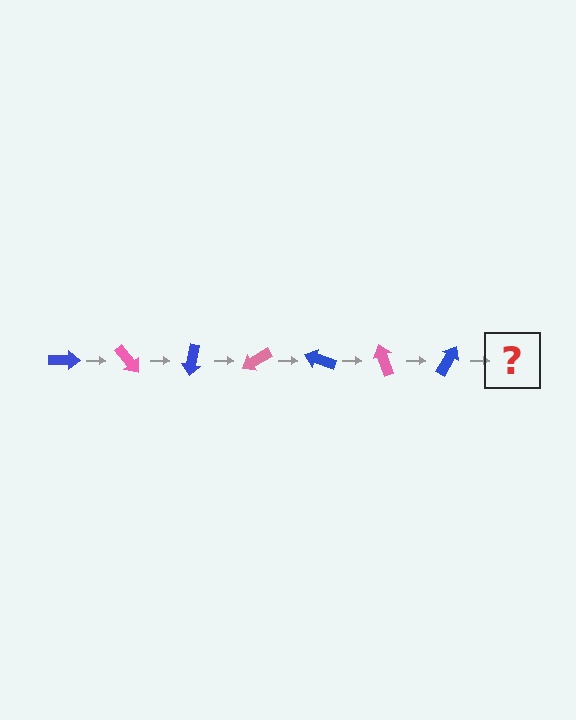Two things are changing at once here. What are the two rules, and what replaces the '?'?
The two rules are that it rotates 50 degrees each step and the color cycles through blue and pink. The '?' should be a pink arrow, rotated 350 degrees from the start.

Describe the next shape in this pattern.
It should be a pink arrow, rotated 350 degrees from the start.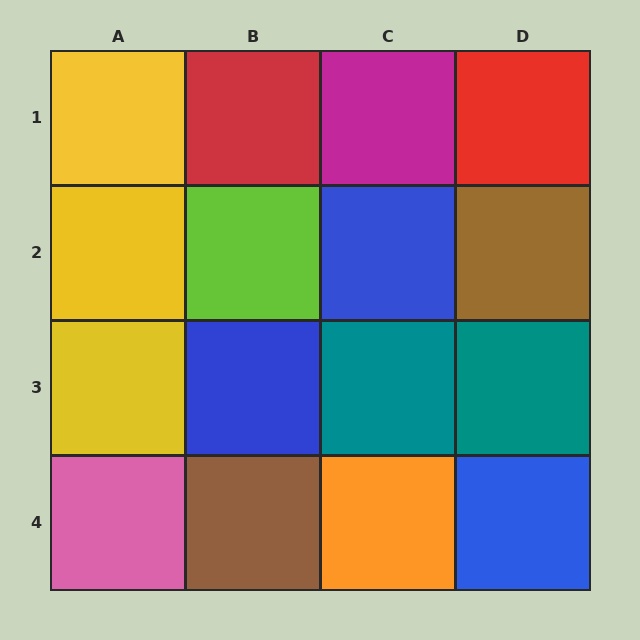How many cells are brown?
2 cells are brown.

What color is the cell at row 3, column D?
Teal.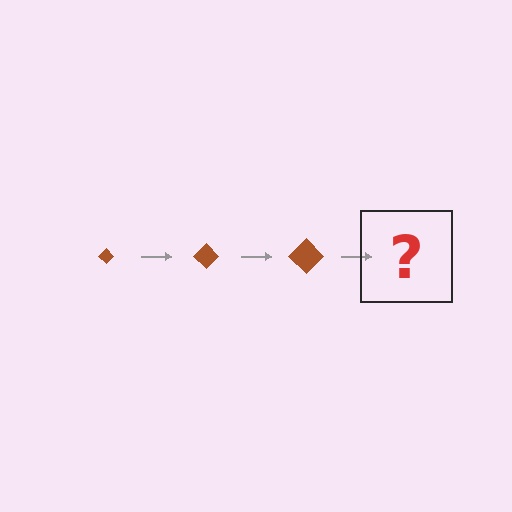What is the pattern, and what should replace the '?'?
The pattern is that the diamond gets progressively larger each step. The '?' should be a brown diamond, larger than the previous one.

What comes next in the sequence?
The next element should be a brown diamond, larger than the previous one.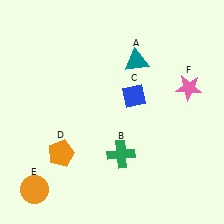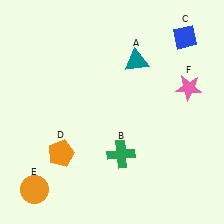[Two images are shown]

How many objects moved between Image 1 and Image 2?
1 object moved between the two images.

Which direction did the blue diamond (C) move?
The blue diamond (C) moved up.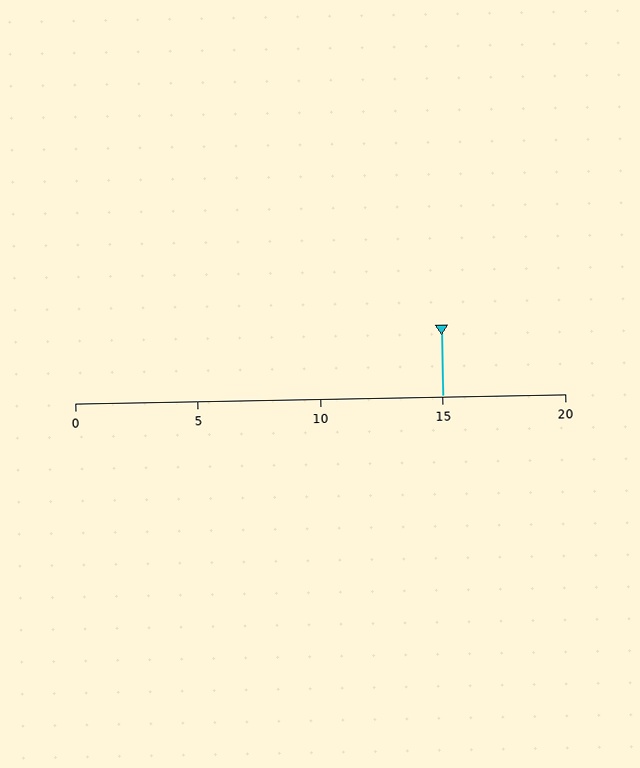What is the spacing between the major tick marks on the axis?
The major ticks are spaced 5 apart.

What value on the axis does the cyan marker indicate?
The marker indicates approximately 15.